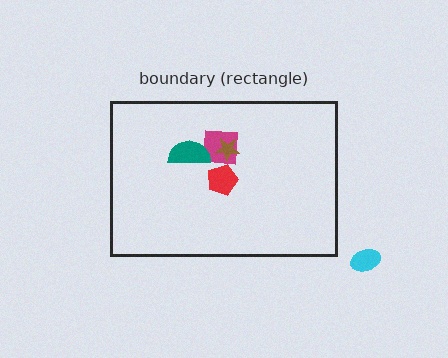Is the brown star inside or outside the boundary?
Inside.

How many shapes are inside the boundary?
4 inside, 1 outside.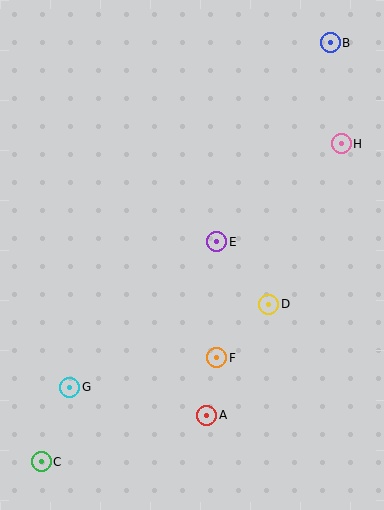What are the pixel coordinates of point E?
Point E is at (217, 242).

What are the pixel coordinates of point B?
Point B is at (330, 43).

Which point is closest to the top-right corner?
Point B is closest to the top-right corner.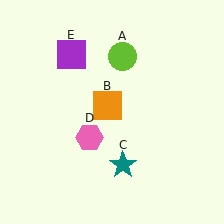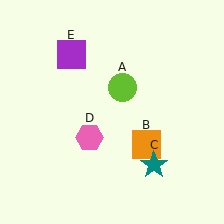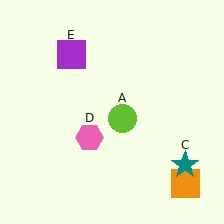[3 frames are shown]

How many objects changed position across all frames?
3 objects changed position: lime circle (object A), orange square (object B), teal star (object C).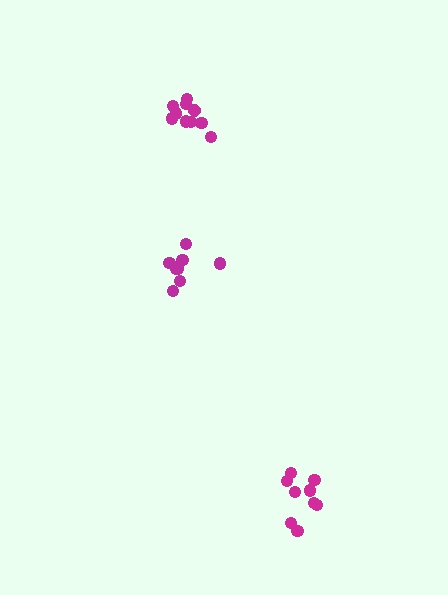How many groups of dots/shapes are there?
There are 3 groups.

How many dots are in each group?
Group 1: 10 dots, Group 2: 9 dots, Group 3: 8 dots (27 total).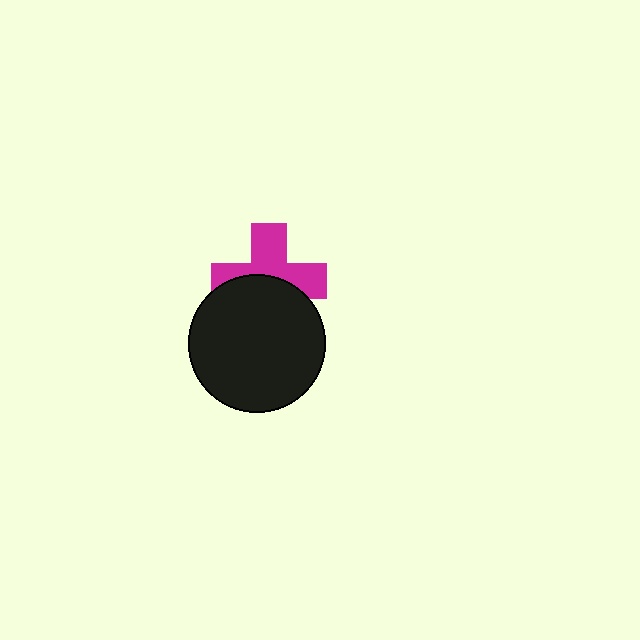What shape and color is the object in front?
The object in front is a black circle.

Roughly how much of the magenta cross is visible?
About half of it is visible (roughly 53%).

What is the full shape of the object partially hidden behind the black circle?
The partially hidden object is a magenta cross.